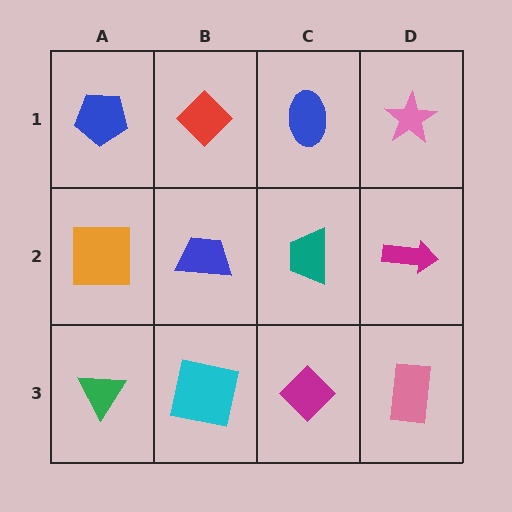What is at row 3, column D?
A pink rectangle.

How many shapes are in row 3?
4 shapes.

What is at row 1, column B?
A red diamond.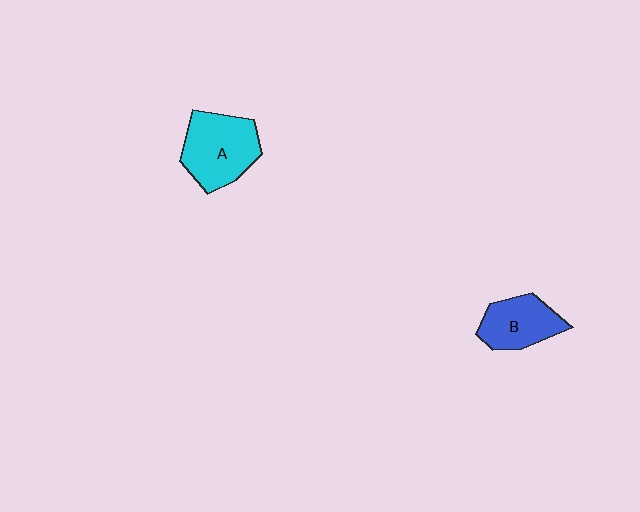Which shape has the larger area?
Shape A (cyan).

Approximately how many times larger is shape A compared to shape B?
Approximately 1.3 times.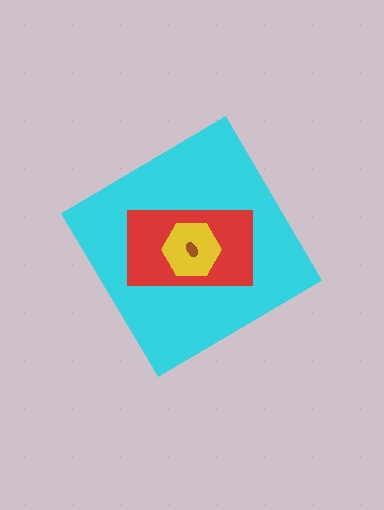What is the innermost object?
The brown ellipse.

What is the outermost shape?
The cyan diamond.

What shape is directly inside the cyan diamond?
The red rectangle.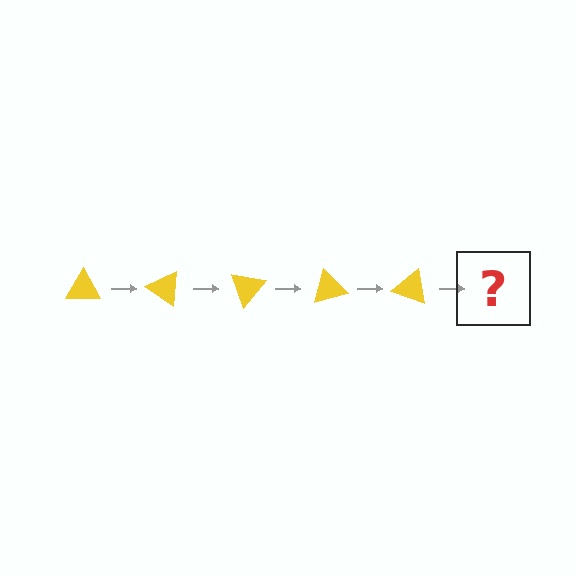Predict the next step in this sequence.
The next step is a yellow triangle rotated 175 degrees.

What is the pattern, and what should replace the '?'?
The pattern is that the triangle rotates 35 degrees each step. The '?' should be a yellow triangle rotated 175 degrees.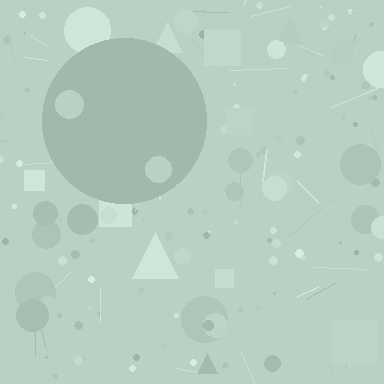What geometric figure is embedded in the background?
A circle is embedded in the background.